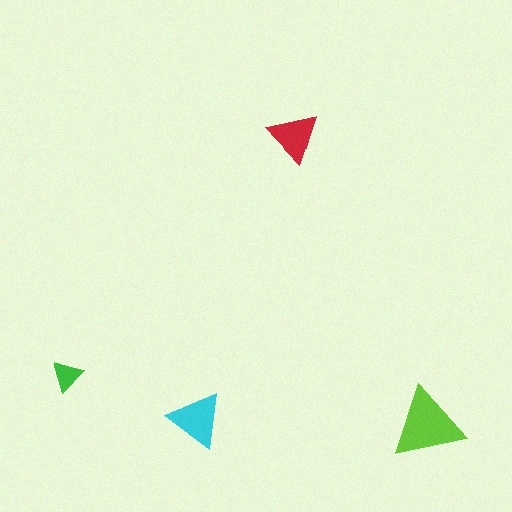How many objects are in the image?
There are 4 objects in the image.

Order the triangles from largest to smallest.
the lime one, the cyan one, the red one, the green one.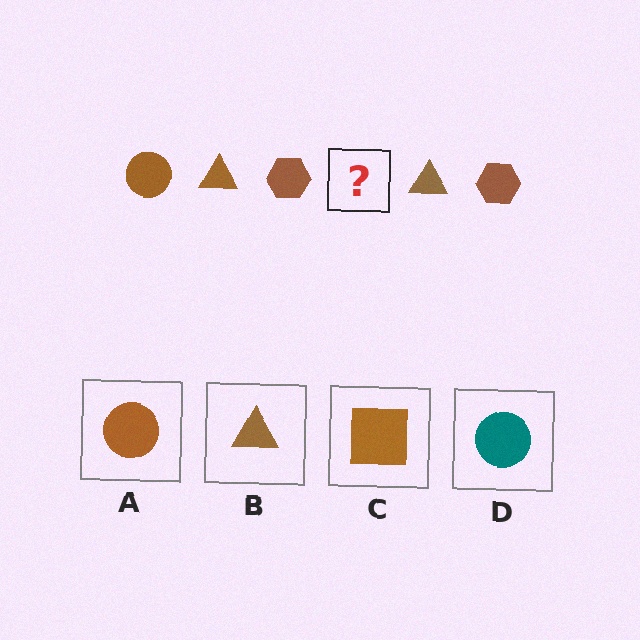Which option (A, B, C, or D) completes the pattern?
A.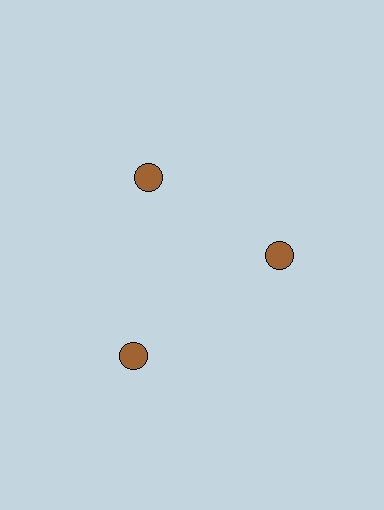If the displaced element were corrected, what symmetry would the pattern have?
It would have 3-fold rotational symmetry — the pattern would map onto itself every 120 degrees.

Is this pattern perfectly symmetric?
No. The 3 brown circles are arranged in a ring, but one element near the 7 o'clock position is pushed outward from the center, breaking the 3-fold rotational symmetry.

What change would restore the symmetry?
The symmetry would be restored by moving it inward, back onto the ring so that all 3 circles sit at equal angles and equal distance from the center.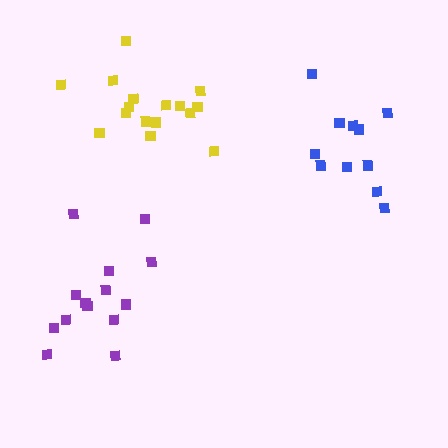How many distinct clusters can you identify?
There are 3 distinct clusters.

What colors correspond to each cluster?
The clusters are colored: yellow, purple, blue.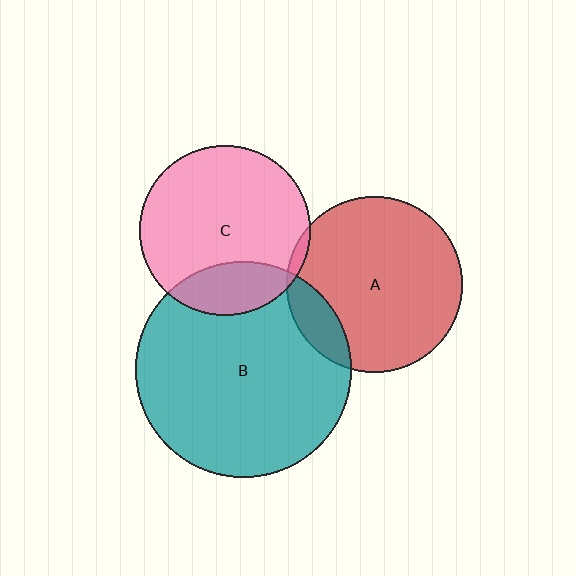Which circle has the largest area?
Circle B (teal).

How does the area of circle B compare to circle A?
Approximately 1.5 times.